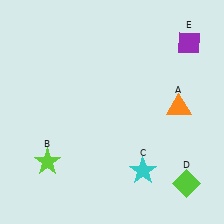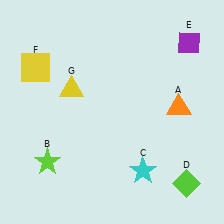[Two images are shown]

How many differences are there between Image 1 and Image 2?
There are 2 differences between the two images.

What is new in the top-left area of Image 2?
A yellow square (F) was added in the top-left area of Image 2.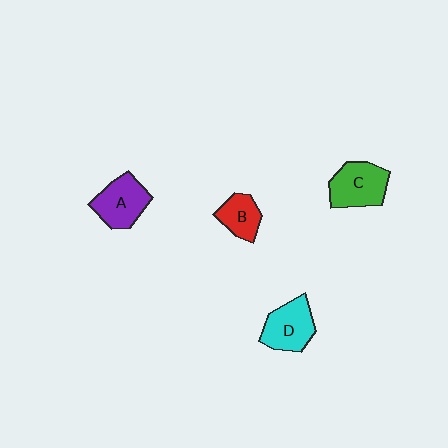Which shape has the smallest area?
Shape B (red).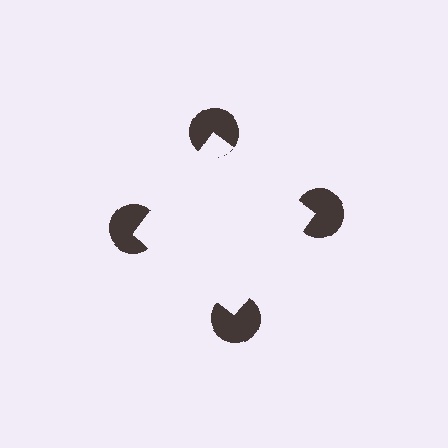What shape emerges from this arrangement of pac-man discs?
An illusory square — its edges are inferred from the aligned wedge cuts in the pac-man discs, not physically drawn.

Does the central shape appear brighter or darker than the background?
It typically appears slightly brighter than the background, even though no actual brightness change is drawn.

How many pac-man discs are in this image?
There are 4 — one at each vertex of the illusory square.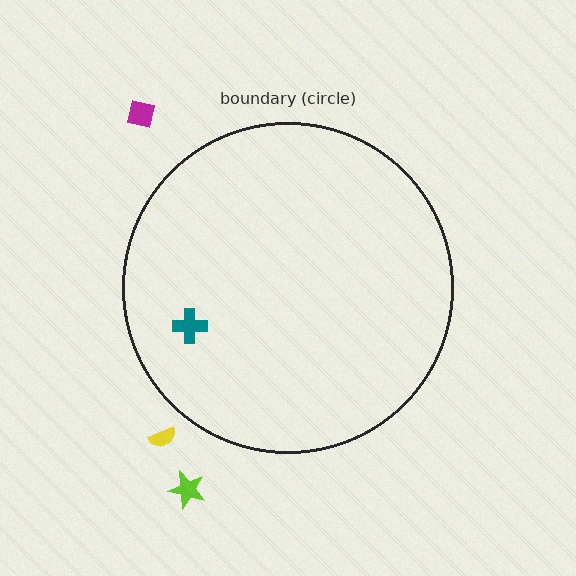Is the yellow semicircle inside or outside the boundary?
Outside.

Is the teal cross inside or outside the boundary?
Inside.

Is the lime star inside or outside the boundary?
Outside.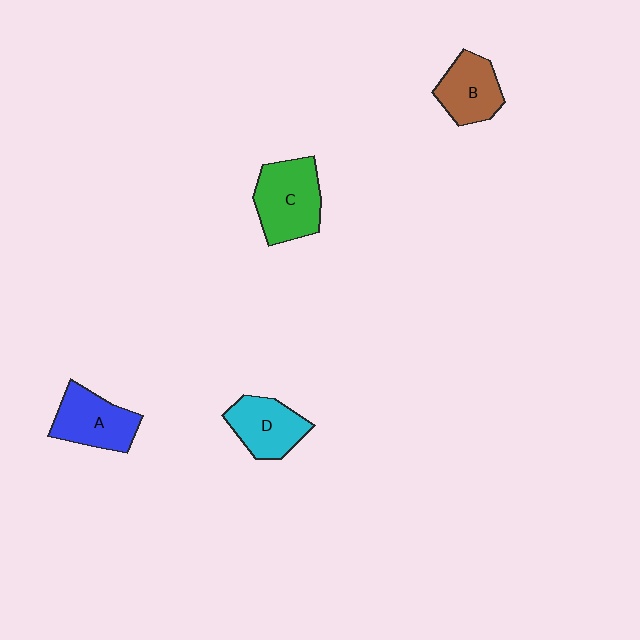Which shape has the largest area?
Shape C (green).